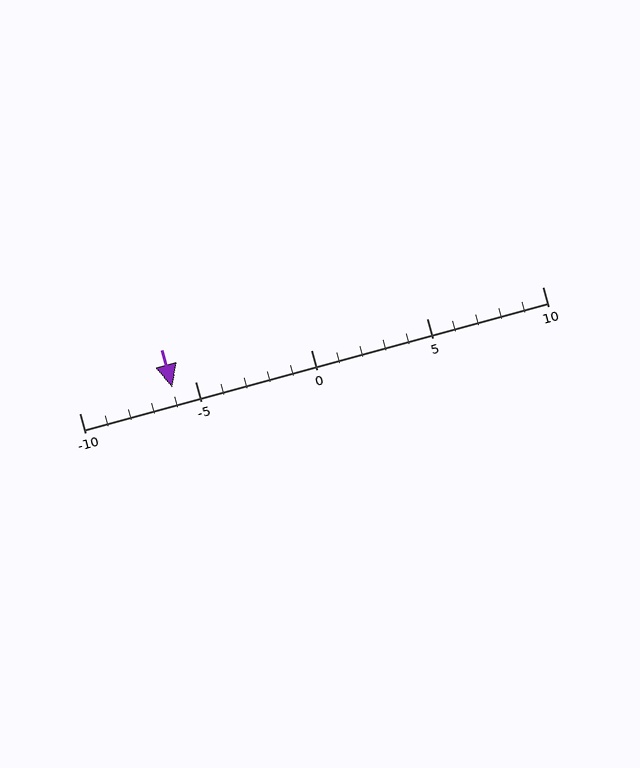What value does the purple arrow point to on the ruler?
The purple arrow points to approximately -6.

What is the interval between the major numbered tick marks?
The major tick marks are spaced 5 units apart.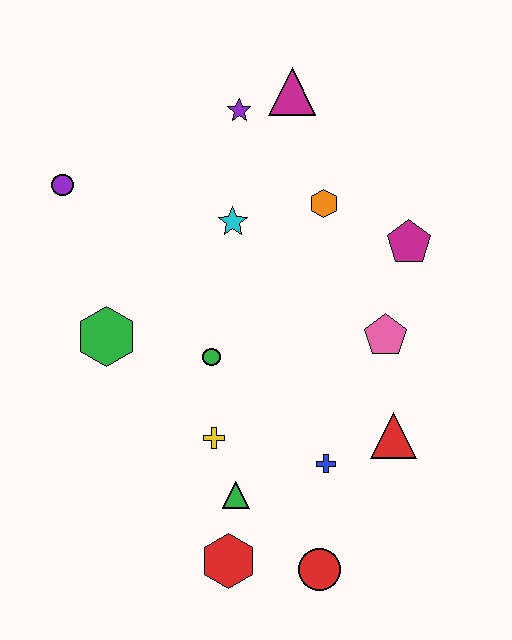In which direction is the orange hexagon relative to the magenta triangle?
The orange hexagon is below the magenta triangle.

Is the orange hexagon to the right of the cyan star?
Yes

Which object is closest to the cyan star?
The orange hexagon is closest to the cyan star.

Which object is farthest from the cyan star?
The red circle is farthest from the cyan star.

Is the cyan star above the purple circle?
No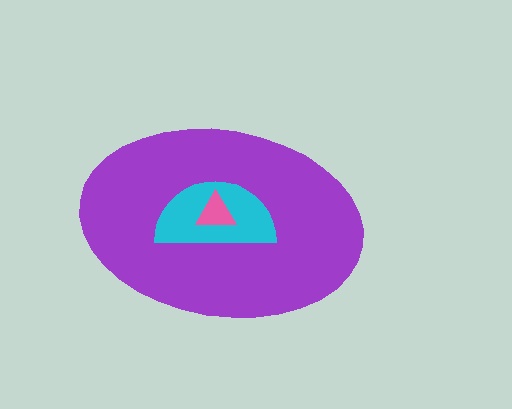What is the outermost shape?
The purple ellipse.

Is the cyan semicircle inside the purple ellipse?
Yes.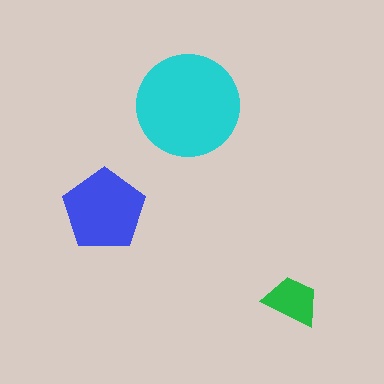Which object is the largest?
The cyan circle.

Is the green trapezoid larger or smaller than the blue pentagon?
Smaller.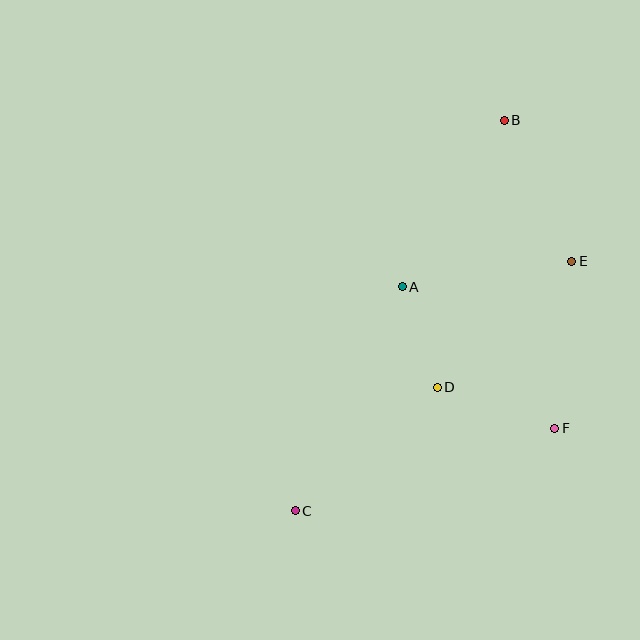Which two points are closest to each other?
Points A and D are closest to each other.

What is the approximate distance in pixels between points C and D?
The distance between C and D is approximately 188 pixels.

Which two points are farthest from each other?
Points B and C are farthest from each other.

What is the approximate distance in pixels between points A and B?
The distance between A and B is approximately 195 pixels.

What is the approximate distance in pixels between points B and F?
The distance between B and F is approximately 312 pixels.